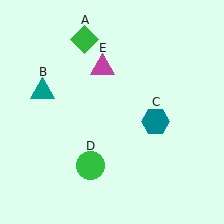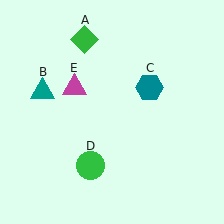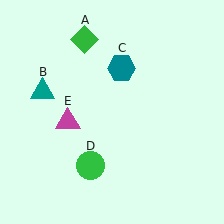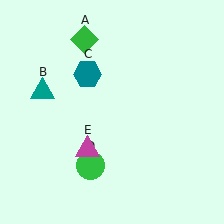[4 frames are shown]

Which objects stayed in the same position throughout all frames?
Green diamond (object A) and teal triangle (object B) and green circle (object D) remained stationary.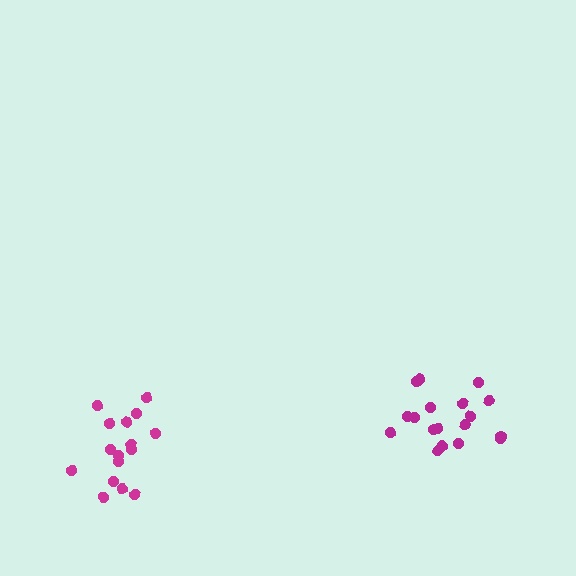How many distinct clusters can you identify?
There are 2 distinct clusters.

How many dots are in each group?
Group 1: 16 dots, Group 2: 18 dots (34 total).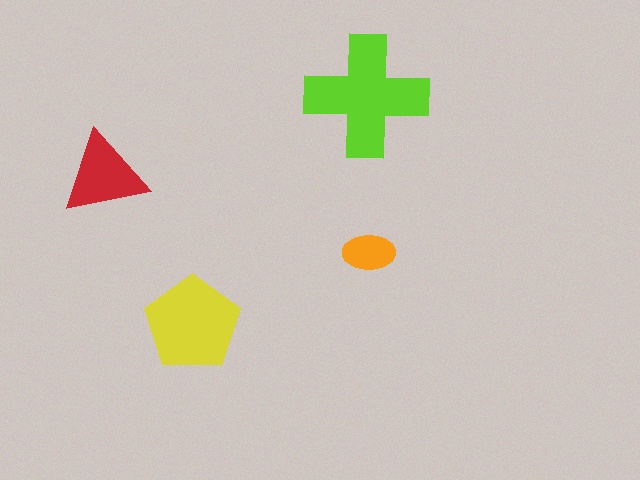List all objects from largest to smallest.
The lime cross, the yellow pentagon, the red triangle, the orange ellipse.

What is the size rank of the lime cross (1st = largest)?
1st.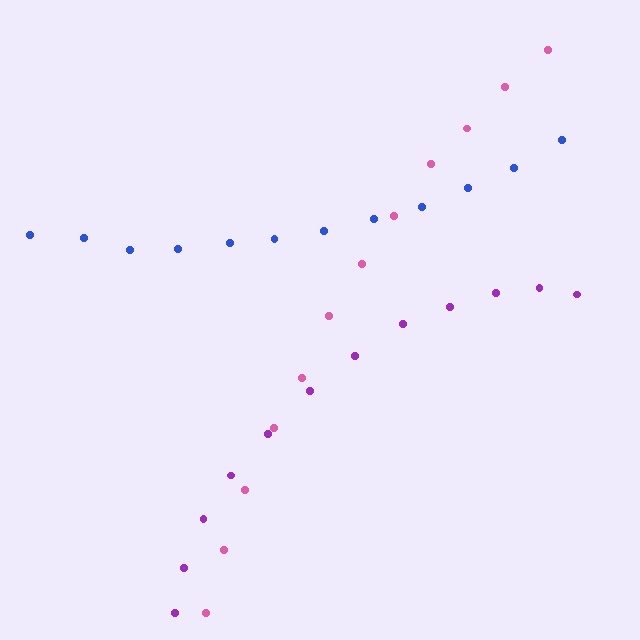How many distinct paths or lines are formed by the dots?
There are 3 distinct paths.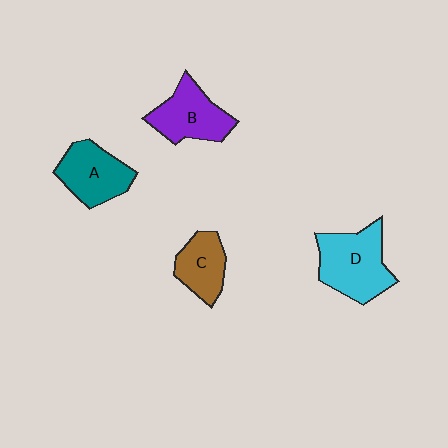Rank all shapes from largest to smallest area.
From largest to smallest: D (cyan), B (purple), A (teal), C (brown).